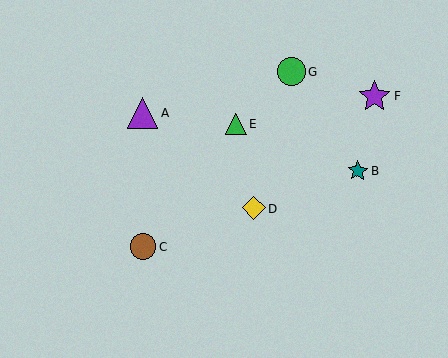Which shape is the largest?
The purple star (labeled F) is the largest.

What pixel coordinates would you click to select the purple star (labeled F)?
Click at (375, 96) to select the purple star F.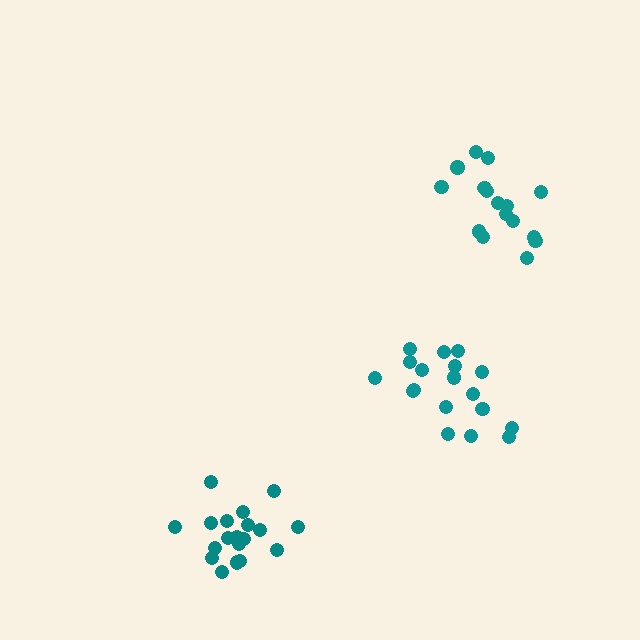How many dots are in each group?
Group 1: 16 dots, Group 2: 18 dots, Group 3: 19 dots (53 total).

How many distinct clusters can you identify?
There are 3 distinct clusters.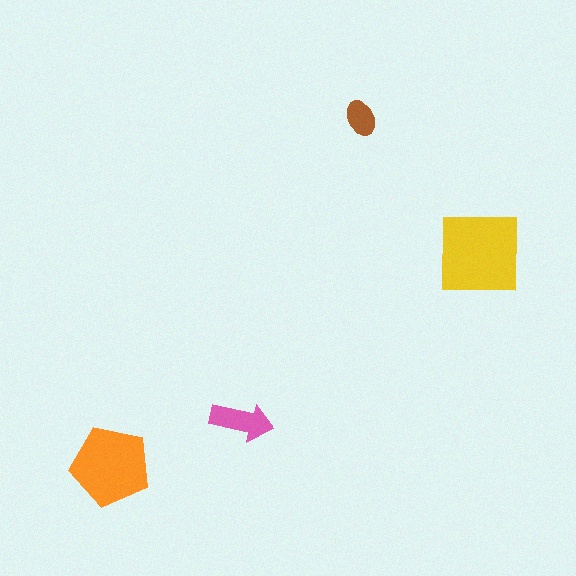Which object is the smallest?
The brown ellipse.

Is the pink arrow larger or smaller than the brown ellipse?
Larger.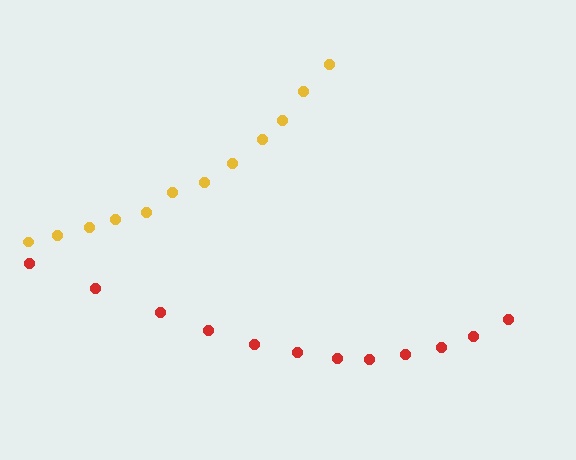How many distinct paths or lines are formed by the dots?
There are 2 distinct paths.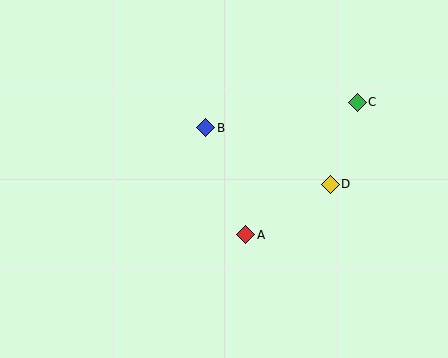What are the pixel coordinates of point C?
Point C is at (357, 102).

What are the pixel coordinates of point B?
Point B is at (206, 128).